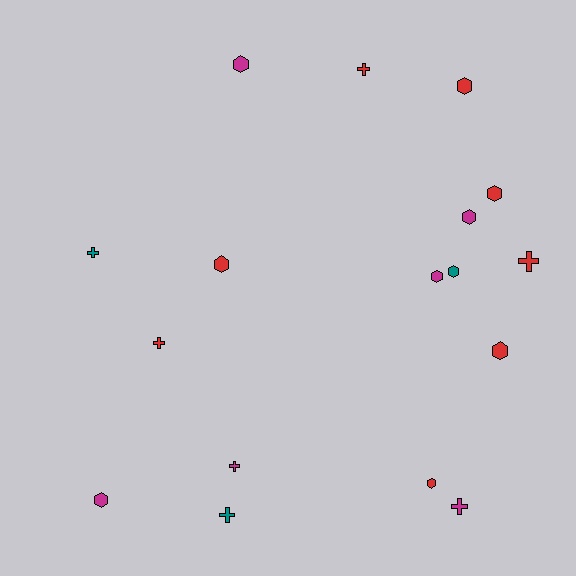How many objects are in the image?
There are 17 objects.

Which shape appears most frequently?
Hexagon, with 10 objects.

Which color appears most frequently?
Red, with 8 objects.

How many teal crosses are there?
There are 2 teal crosses.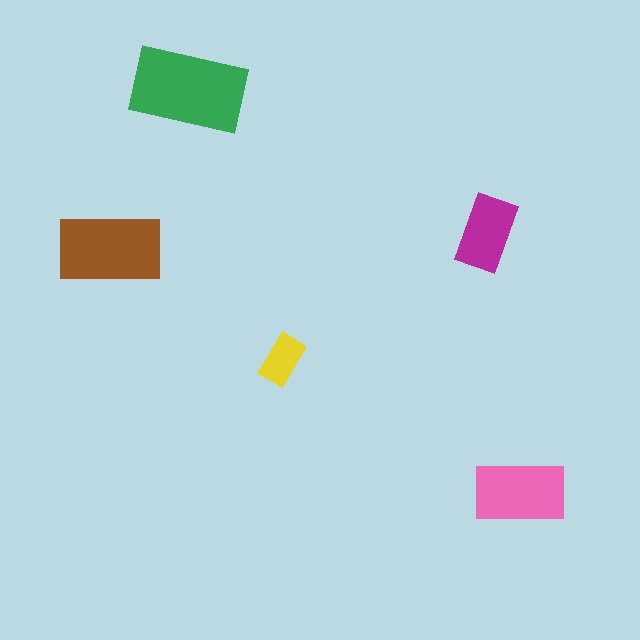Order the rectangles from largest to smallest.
the green one, the brown one, the pink one, the magenta one, the yellow one.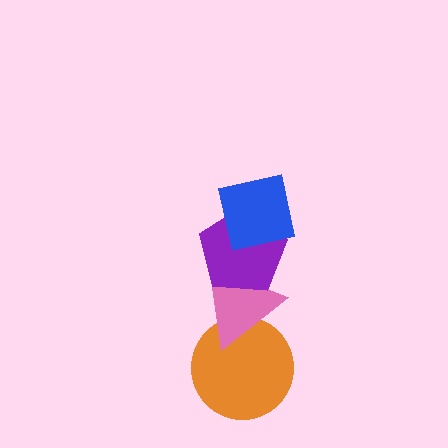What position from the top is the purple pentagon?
The purple pentagon is 2nd from the top.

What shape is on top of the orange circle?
The pink triangle is on top of the orange circle.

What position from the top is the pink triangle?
The pink triangle is 3rd from the top.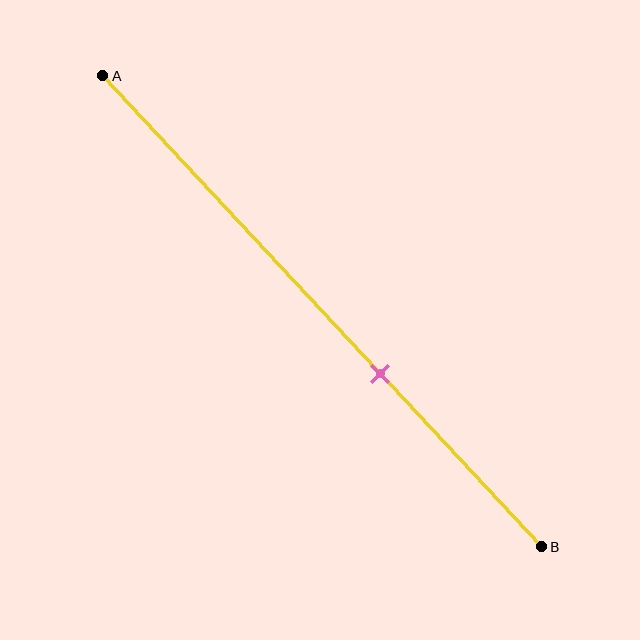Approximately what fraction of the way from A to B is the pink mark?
The pink mark is approximately 65% of the way from A to B.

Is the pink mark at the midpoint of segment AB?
No, the mark is at about 65% from A, not at the 50% midpoint.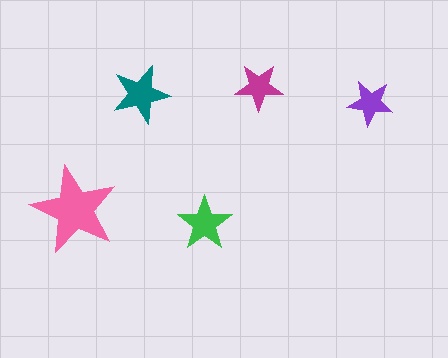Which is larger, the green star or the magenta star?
The green one.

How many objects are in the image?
There are 5 objects in the image.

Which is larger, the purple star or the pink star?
The pink one.